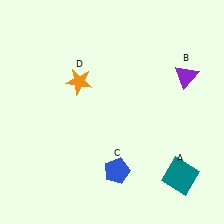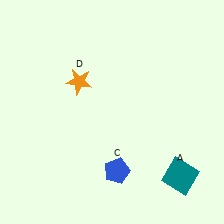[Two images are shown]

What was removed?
The purple triangle (B) was removed in Image 2.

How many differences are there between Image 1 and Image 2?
There is 1 difference between the two images.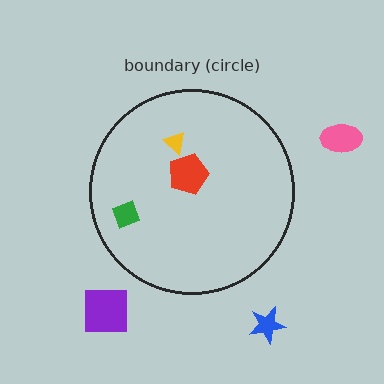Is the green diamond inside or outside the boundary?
Inside.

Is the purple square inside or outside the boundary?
Outside.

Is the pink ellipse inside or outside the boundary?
Outside.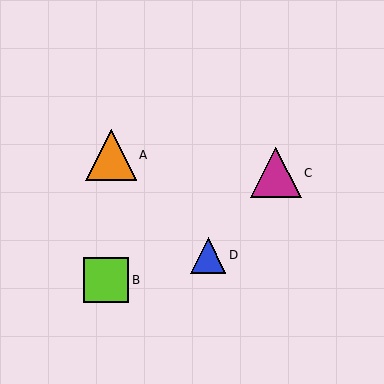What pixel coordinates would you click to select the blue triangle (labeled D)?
Click at (208, 255) to select the blue triangle D.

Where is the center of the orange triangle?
The center of the orange triangle is at (111, 155).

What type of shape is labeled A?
Shape A is an orange triangle.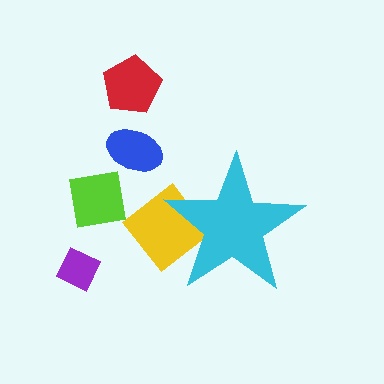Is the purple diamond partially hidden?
No, the purple diamond is fully visible.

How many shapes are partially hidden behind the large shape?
1 shape is partially hidden.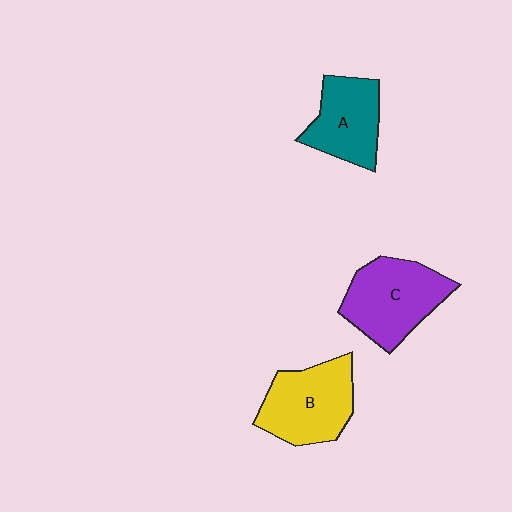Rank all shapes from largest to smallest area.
From largest to smallest: C (purple), B (yellow), A (teal).